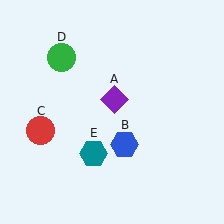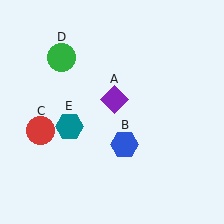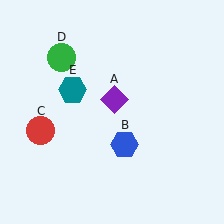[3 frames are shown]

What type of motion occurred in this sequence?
The teal hexagon (object E) rotated clockwise around the center of the scene.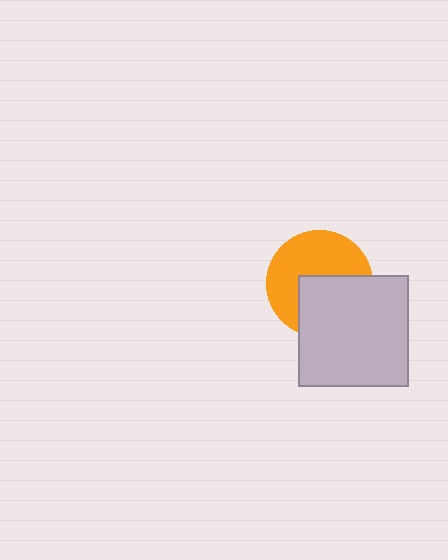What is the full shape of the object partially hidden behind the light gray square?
The partially hidden object is an orange circle.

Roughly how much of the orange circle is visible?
About half of it is visible (roughly 56%).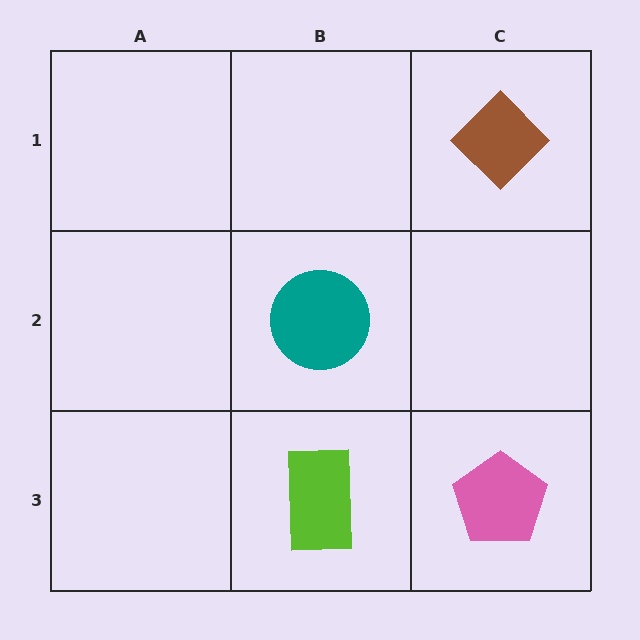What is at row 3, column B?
A lime rectangle.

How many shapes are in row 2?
1 shape.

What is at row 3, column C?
A pink pentagon.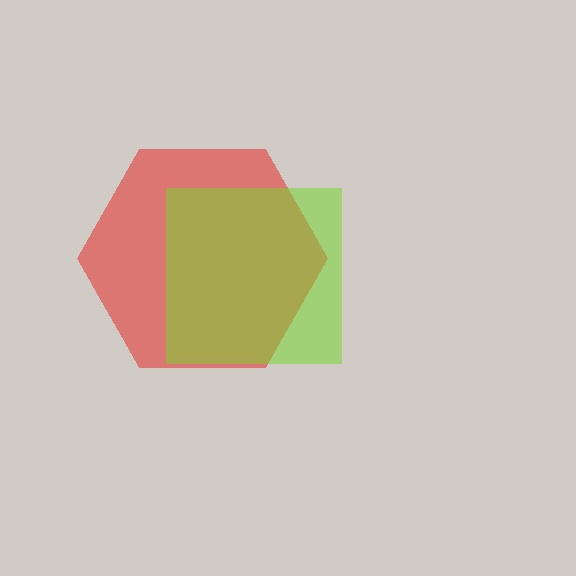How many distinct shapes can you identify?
There are 2 distinct shapes: a red hexagon, a lime square.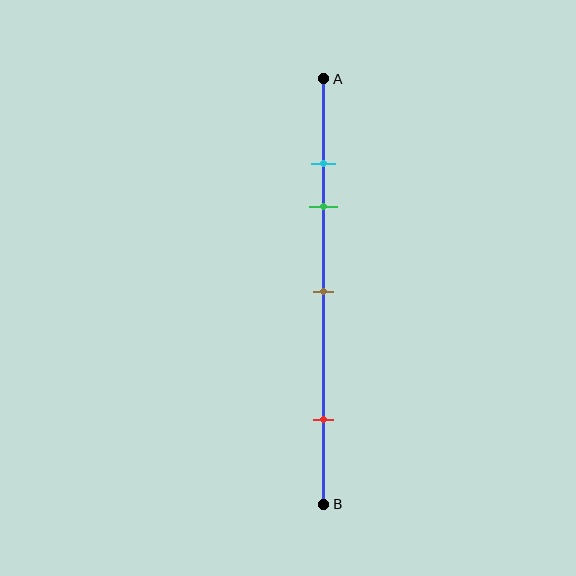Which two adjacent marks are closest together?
The cyan and green marks are the closest adjacent pair.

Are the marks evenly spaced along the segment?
No, the marks are not evenly spaced.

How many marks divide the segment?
There are 4 marks dividing the segment.